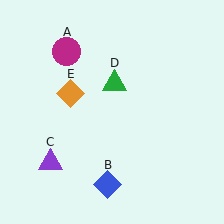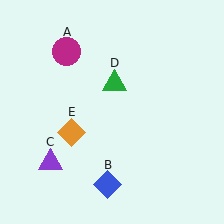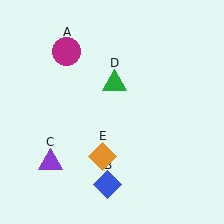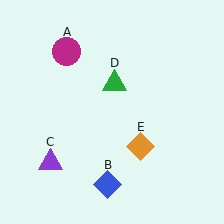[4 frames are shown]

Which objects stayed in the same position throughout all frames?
Magenta circle (object A) and blue diamond (object B) and purple triangle (object C) and green triangle (object D) remained stationary.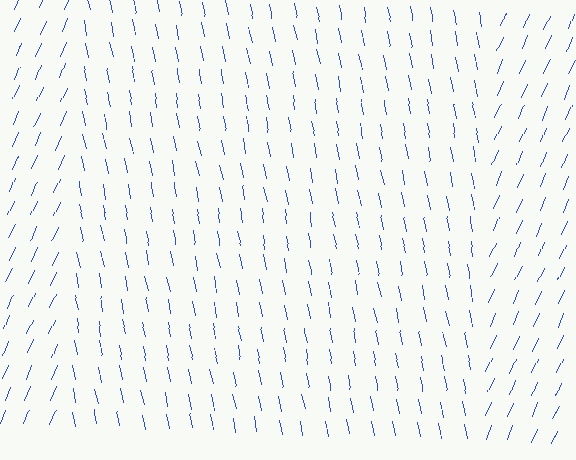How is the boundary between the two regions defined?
The boundary is defined purely by a change in line orientation (approximately 35 degrees difference). All lines are the same color and thickness.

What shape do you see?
I see a rectangle.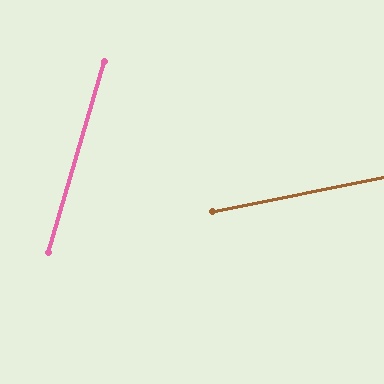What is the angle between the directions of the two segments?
Approximately 62 degrees.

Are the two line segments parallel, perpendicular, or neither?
Neither parallel nor perpendicular — they differ by about 62°.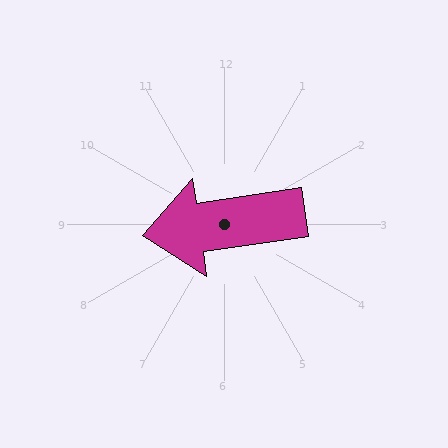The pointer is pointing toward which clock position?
Roughly 9 o'clock.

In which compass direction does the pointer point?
West.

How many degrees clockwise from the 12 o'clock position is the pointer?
Approximately 262 degrees.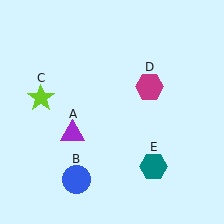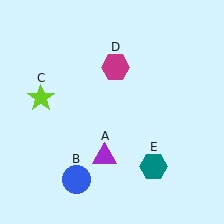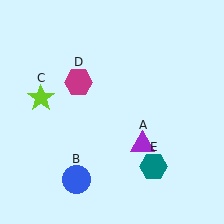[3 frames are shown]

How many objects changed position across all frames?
2 objects changed position: purple triangle (object A), magenta hexagon (object D).